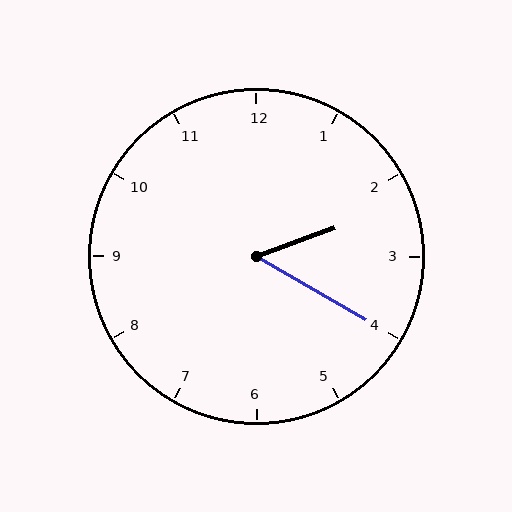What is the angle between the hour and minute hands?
Approximately 50 degrees.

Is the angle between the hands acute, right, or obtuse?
It is acute.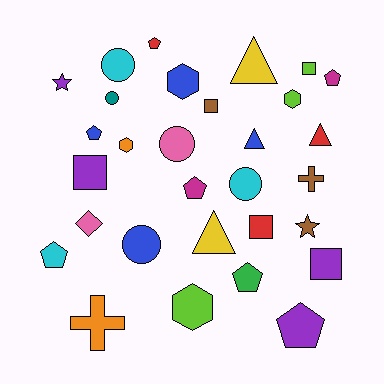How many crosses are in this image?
There are 2 crosses.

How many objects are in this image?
There are 30 objects.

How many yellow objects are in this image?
There are 2 yellow objects.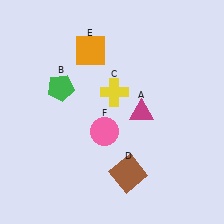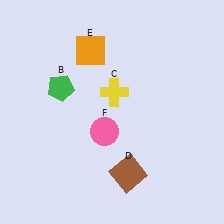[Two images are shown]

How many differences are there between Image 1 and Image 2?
There is 1 difference between the two images.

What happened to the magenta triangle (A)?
The magenta triangle (A) was removed in Image 2. It was in the bottom-right area of Image 1.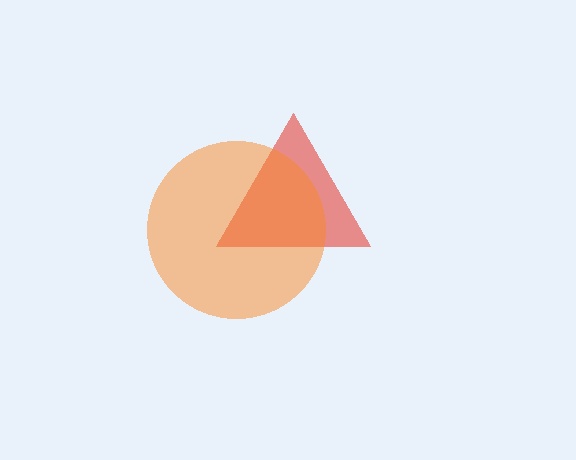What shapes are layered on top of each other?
The layered shapes are: a red triangle, an orange circle.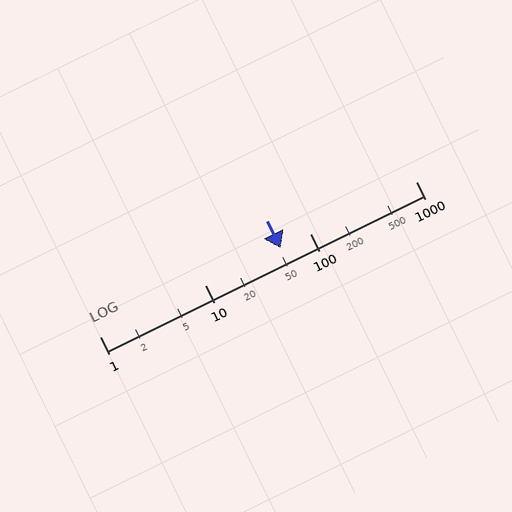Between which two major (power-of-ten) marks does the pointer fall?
The pointer is between 10 and 100.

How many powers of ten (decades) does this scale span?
The scale spans 3 decades, from 1 to 1000.